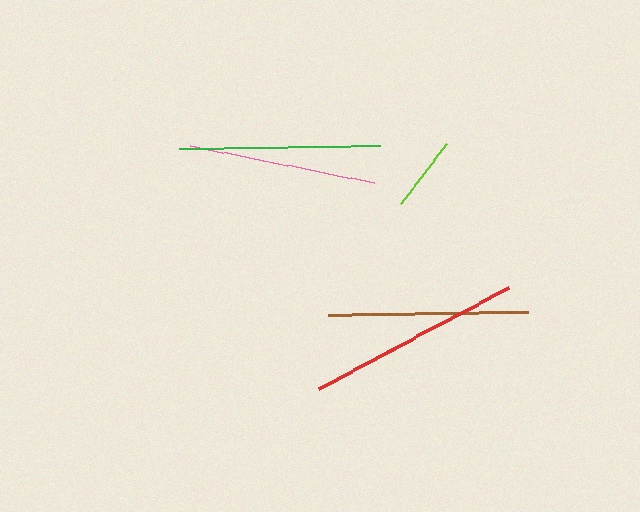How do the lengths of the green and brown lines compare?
The green and brown lines are approximately the same length.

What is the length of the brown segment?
The brown segment is approximately 199 pixels long.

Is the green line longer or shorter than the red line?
The red line is longer than the green line.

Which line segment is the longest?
The red line is the longest at approximately 215 pixels.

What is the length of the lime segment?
The lime segment is approximately 76 pixels long.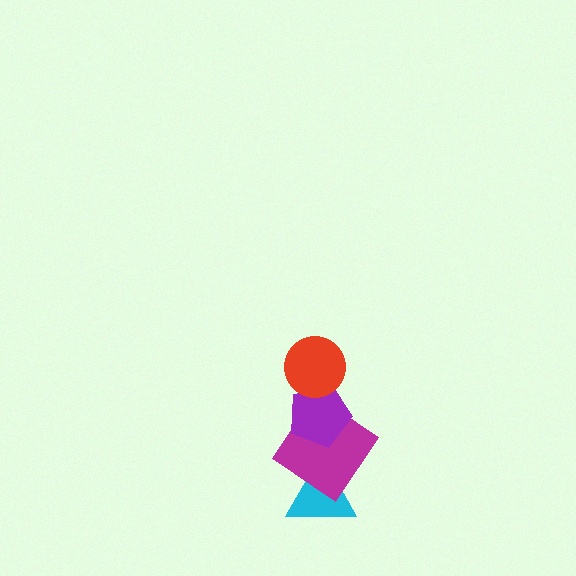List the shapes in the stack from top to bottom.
From top to bottom: the red circle, the purple pentagon, the magenta diamond, the cyan triangle.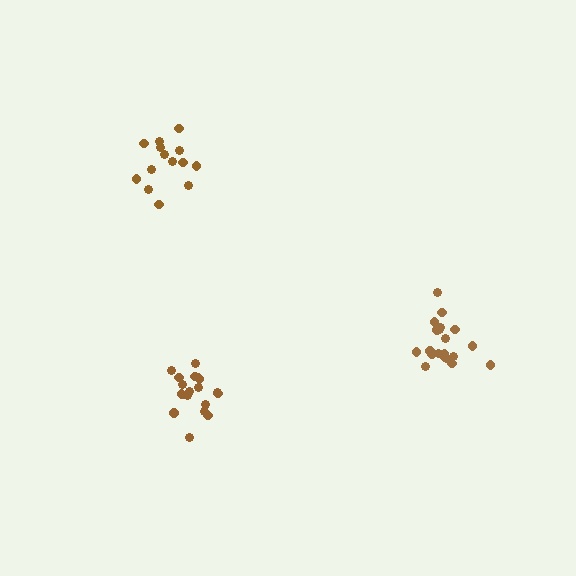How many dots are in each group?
Group 1: 20 dots, Group 2: 14 dots, Group 3: 19 dots (53 total).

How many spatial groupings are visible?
There are 3 spatial groupings.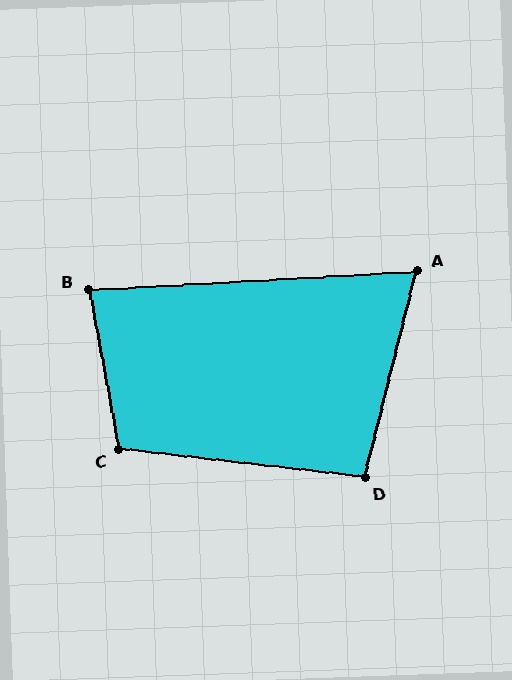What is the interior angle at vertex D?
Approximately 98 degrees (obtuse).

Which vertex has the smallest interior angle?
A, at approximately 73 degrees.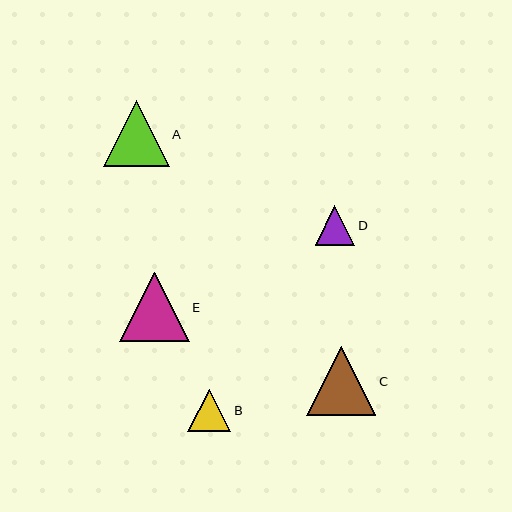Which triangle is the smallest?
Triangle D is the smallest with a size of approximately 40 pixels.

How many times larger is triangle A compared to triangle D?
Triangle A is approximately 1.7 times the size of triangle D.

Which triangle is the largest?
Triangle E is the largest with a size of approximately 69 pixels.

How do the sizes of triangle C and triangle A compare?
Triangle C and triangle A are approximately the same size.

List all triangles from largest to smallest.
From largest to smallest: E, C, A, B, D.